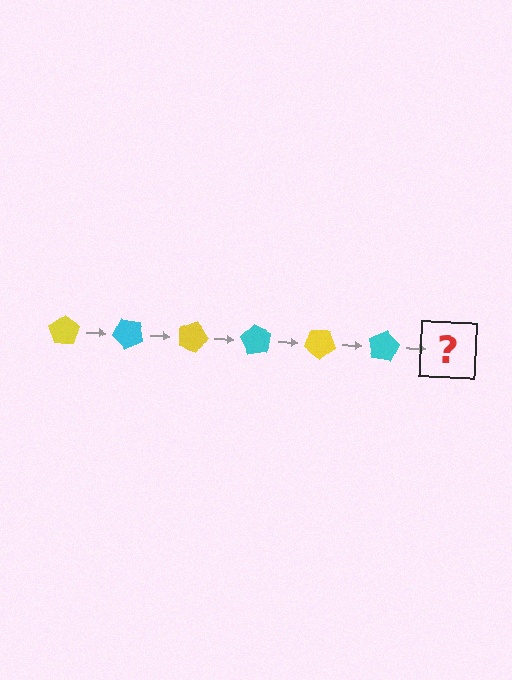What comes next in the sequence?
The next element should be a yellow pentagon, rotated 270 degrees from the start.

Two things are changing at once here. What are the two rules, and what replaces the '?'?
The two rules are that it rotates 45 degrees each step and the color cycles through yellow and cyan. The '?' should be a yellow pentagon, rotated 270 degrees from the start.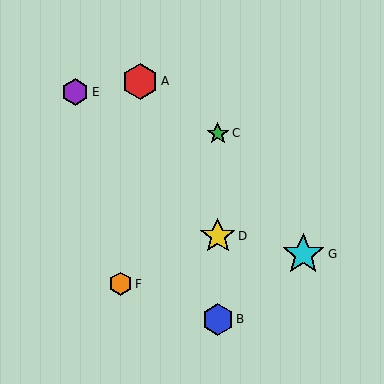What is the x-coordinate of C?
Object C is at x≈218.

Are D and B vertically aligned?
Yes, both are at x≈218.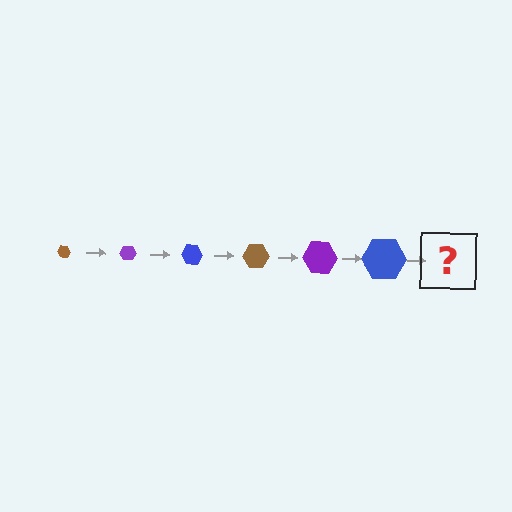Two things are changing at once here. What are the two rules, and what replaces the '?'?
The two rules are that the hexagon grows larger each step and the color cycles through brown, purple, and blue. The '?' should be a brown hexagon, larger than the previous one.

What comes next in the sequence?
The next element should be a brown hexagon, larger than the previous one.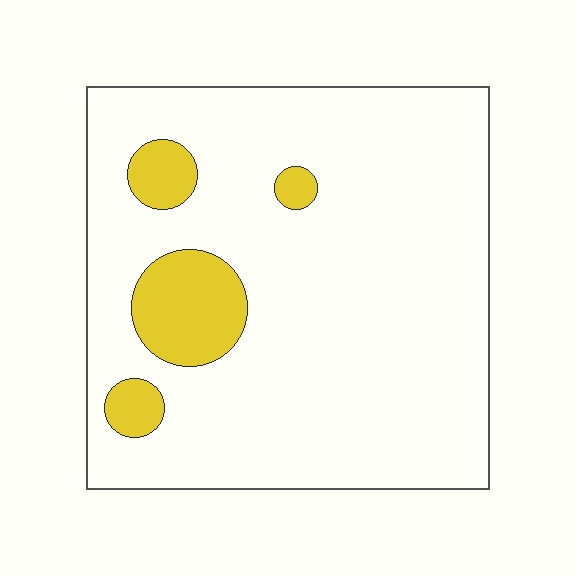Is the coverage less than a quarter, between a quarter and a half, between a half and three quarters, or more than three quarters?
Less than a quarter.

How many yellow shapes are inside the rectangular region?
4.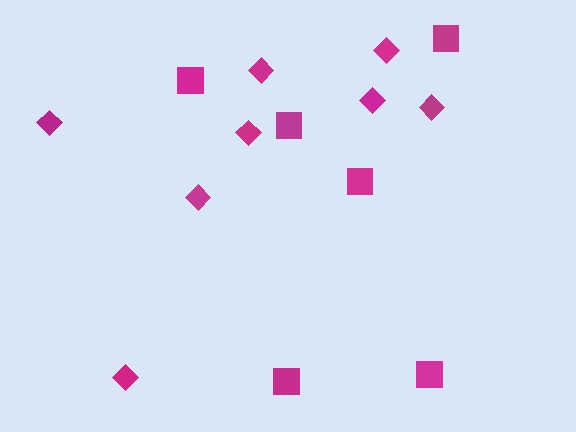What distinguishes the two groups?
There are 2 groups: one group of squares (6) and one group of diamonds (8).